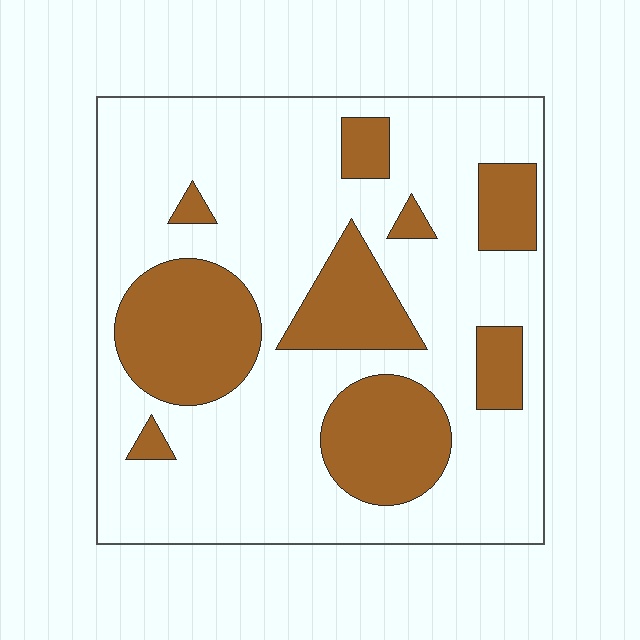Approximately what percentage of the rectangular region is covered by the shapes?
Approximately 30%.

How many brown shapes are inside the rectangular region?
9.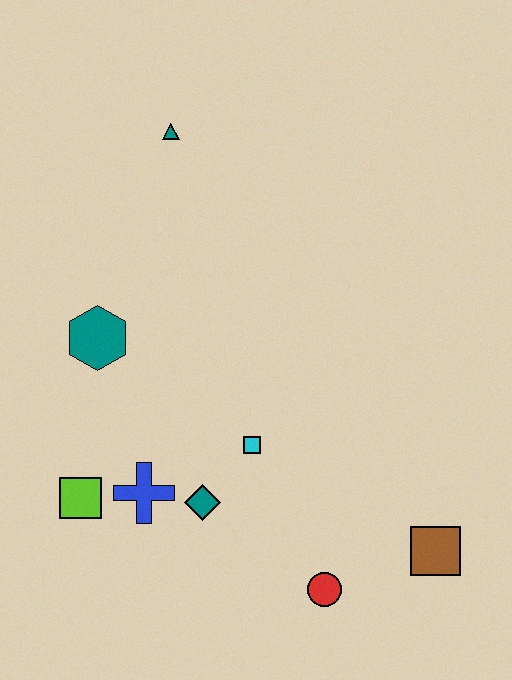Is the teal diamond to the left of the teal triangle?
No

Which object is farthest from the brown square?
The teal triangle is farthest from the brown square.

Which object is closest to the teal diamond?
The blue cross is closest to the teal diamond.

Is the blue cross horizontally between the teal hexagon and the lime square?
No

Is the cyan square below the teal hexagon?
Yes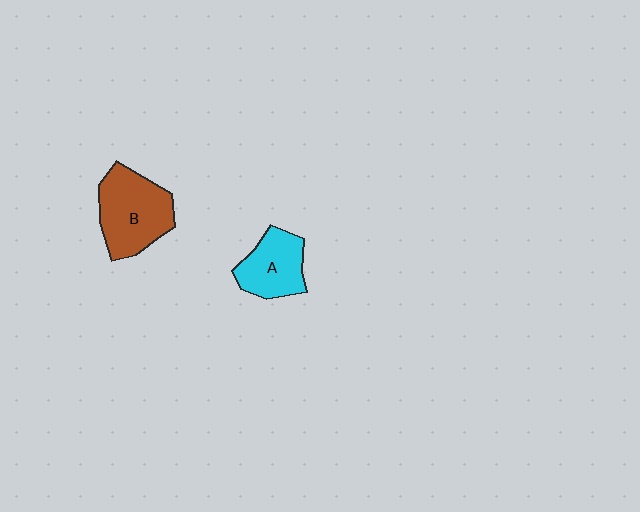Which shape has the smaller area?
Shape A (cyan).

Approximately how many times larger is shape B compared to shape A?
Approximately 1.4 times.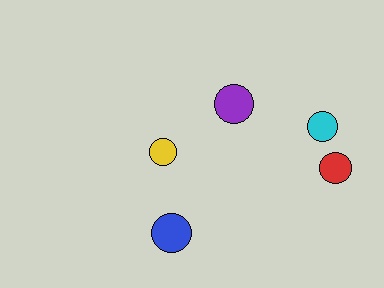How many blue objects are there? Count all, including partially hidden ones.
There is 1 blue object.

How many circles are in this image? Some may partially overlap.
There are 5 circles.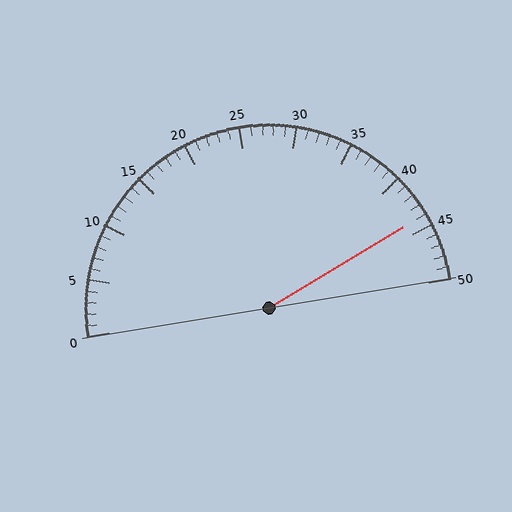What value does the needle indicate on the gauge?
The needle indicates approximately 44.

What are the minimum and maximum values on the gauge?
The gauge ranges from 0 to 50.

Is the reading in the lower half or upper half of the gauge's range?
The reading is in the upper half of the range (0 to 50).